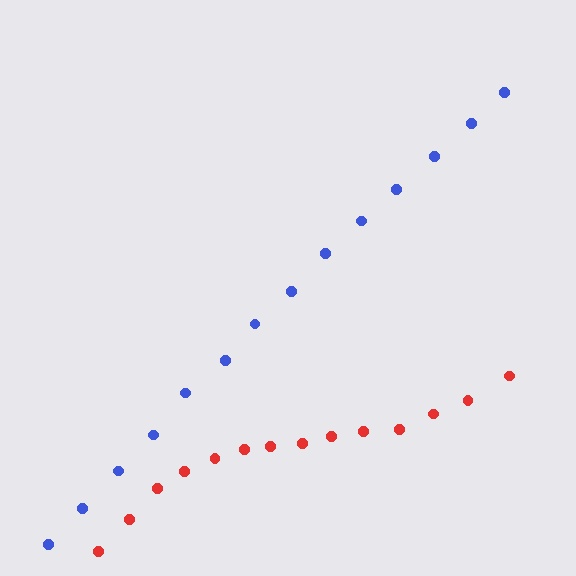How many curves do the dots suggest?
There are 2 distinct paths.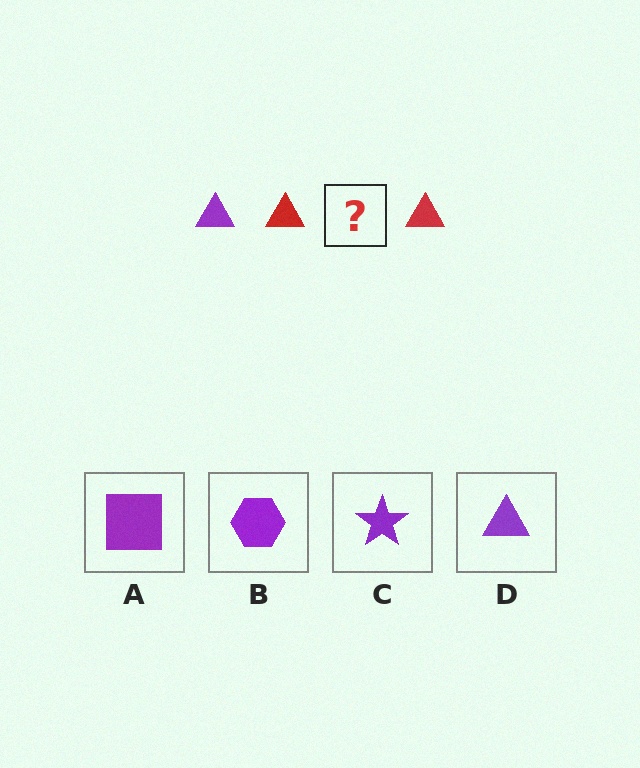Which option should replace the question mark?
Option D.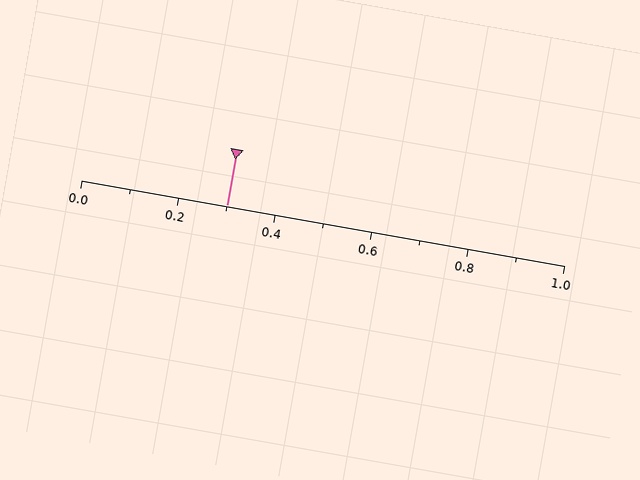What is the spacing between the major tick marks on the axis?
The major ticks are spaced 0.2 apart.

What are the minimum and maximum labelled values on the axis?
The axis runs from 0.0 to 1.0.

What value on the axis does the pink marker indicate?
The marker indicates approximately 0.3.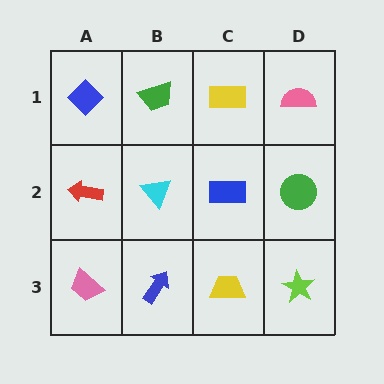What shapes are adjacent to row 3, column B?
A cyan triangle (row 2, column B), a pink trapezoid (row 3, column A), a yellow trapezoid (row 3, column C).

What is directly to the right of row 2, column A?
A cyan triangle.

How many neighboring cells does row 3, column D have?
2.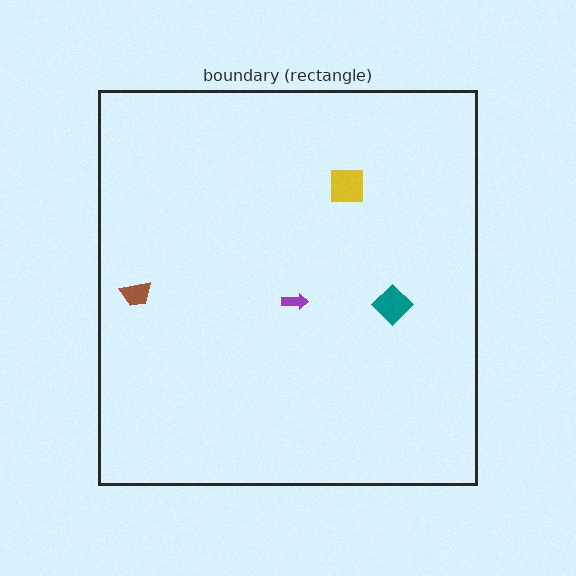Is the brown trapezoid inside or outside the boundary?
Inside.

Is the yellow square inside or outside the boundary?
Inside.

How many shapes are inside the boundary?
4 inside, 0 outside.